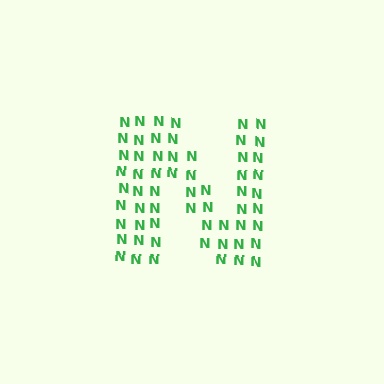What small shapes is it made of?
It is made of small letter N's.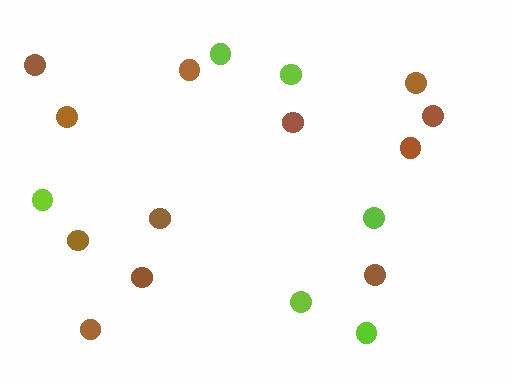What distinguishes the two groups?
There are 2 groups: one group of lime circles (6) and one group of brown circles (12).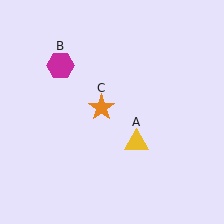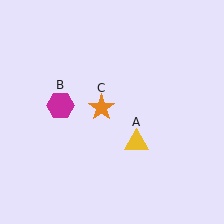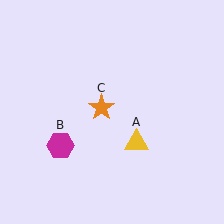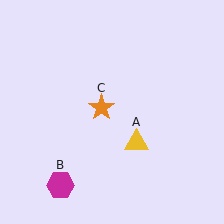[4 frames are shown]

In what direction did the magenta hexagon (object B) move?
The magenta hexagon (object B) moved down.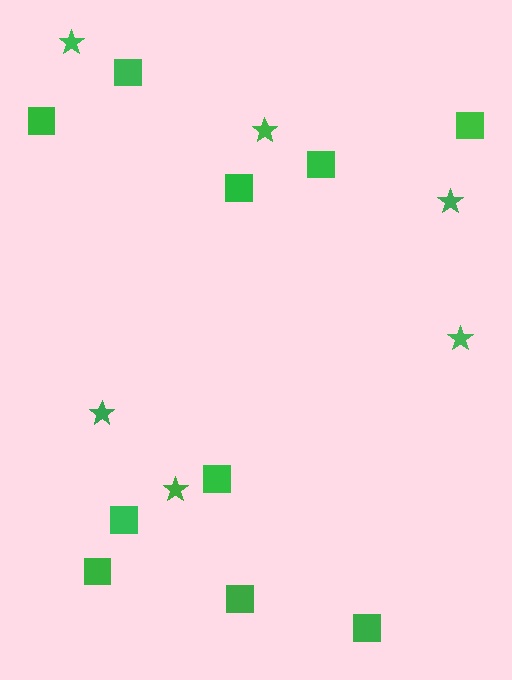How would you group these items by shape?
There are 2 groups: one group of squares (10) and one group of stars (6).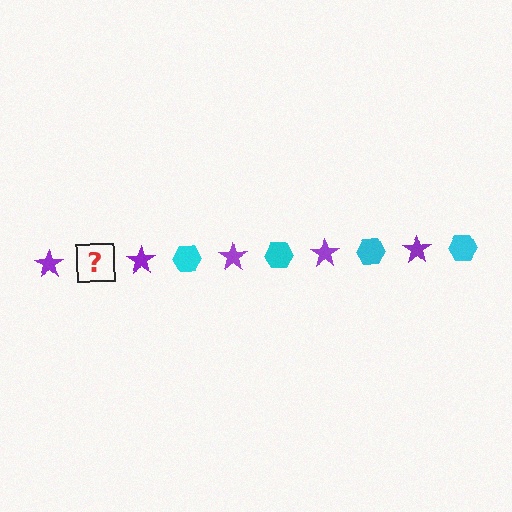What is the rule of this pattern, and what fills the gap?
The rule is that the pattern alternates between purple star and cyan hexagon. The gap should be filled with a cyan hexagon.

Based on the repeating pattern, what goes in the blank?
The blank should be a cyan hexagon.